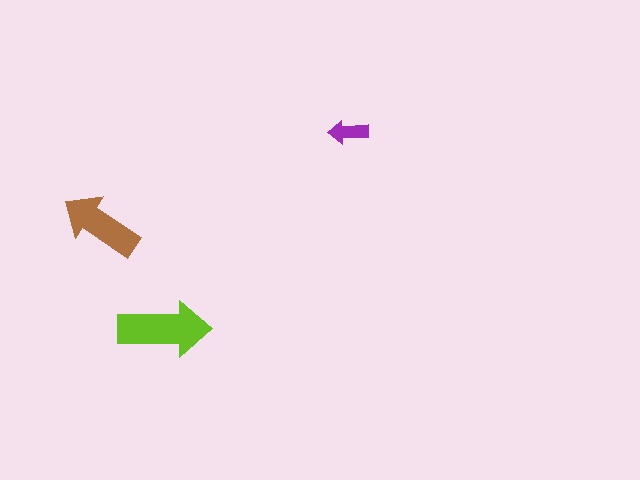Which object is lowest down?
The lime arrow is bottommost.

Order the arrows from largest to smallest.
the lime one, the brown one, the purple one.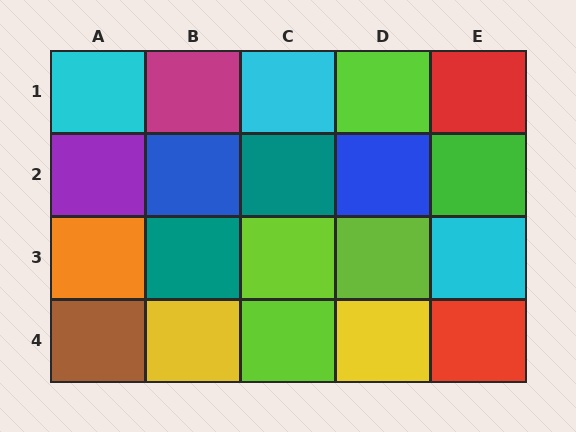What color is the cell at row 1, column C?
Cyan.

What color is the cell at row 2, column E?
Green.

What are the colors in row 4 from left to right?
Brown, yellow, lime, yellow, red.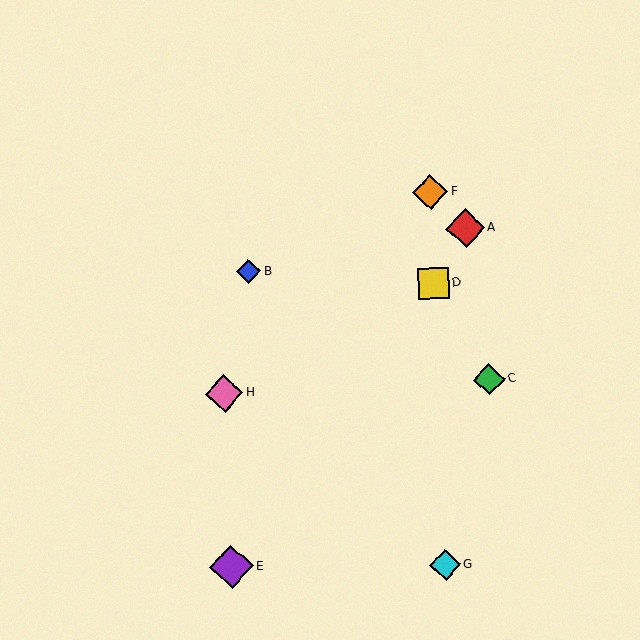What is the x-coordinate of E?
Object E is at x≈232.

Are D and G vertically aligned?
Yes, both are at x≈434.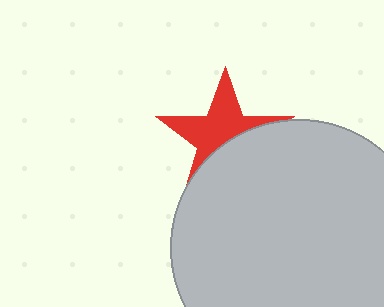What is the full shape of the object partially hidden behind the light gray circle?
The partially hidden object is a red star.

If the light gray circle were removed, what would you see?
You would see the complete red star.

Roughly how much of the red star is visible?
About half of it is visible (roughly 55%).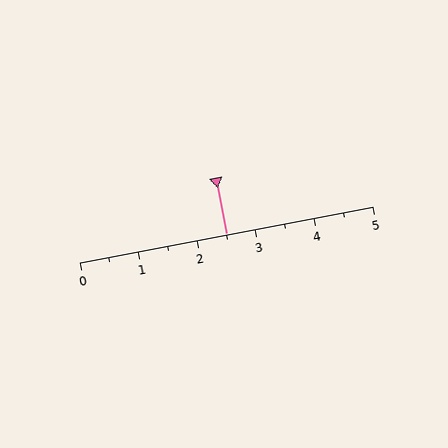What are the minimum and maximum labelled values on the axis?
The axis runs from 0 to 5.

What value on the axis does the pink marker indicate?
The marker indicates approximately 2.5.